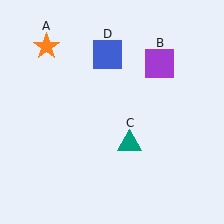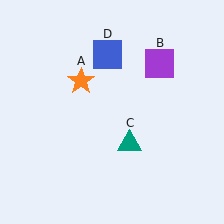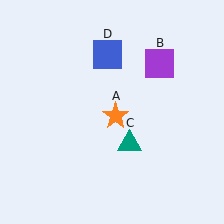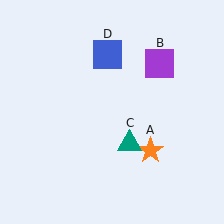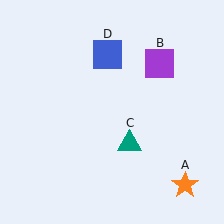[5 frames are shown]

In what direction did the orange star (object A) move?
The orange star (object A) moved down and to the right.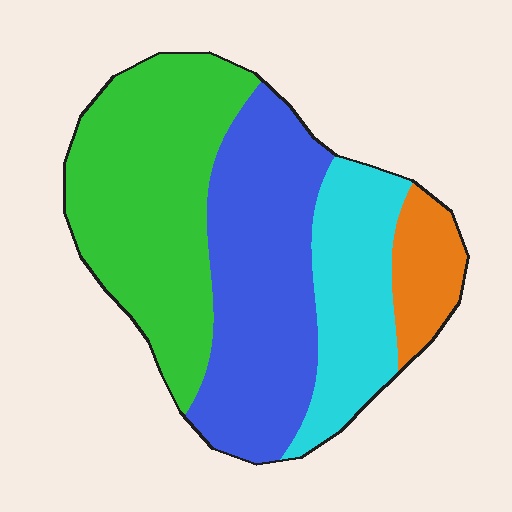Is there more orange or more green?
Green.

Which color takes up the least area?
Orange, at roughly 10%.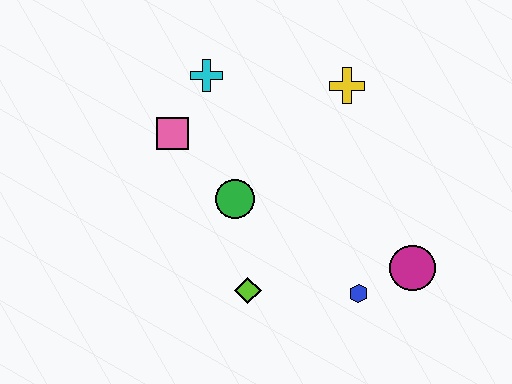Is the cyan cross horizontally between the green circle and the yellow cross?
No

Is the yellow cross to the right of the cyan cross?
Yes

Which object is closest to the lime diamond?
The green circle is closest to the lime diamond.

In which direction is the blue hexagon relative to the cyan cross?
The blue hexagon is below the cyan cross.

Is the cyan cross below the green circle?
No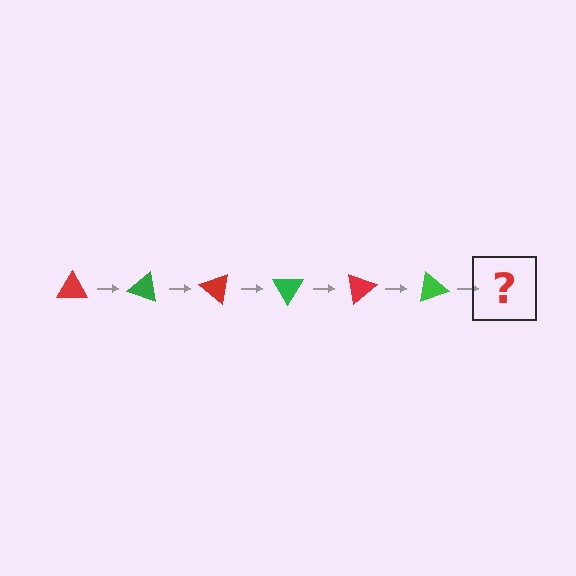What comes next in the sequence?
The next element should be a red triangle, rotated 120 degrees from the start.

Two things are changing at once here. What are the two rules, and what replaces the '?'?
The two rules are that it rotates 20 degrees each step and the color cycles through red and green. The '?' should be a red triangle, rotated 120 degrees from the start.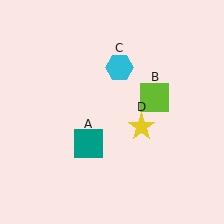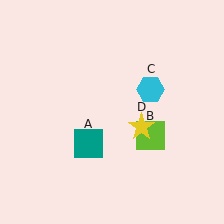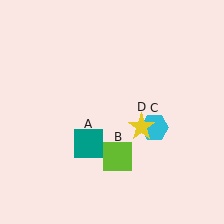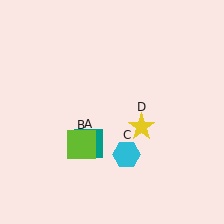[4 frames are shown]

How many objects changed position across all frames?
2 objects changed position: lime square (object B), cyan hexagon (object C).